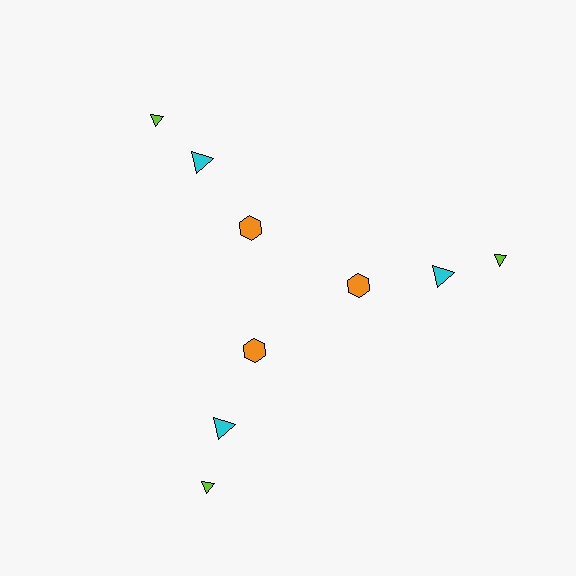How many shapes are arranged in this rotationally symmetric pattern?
There are 9 shapes, arranged in 3 groups of 3.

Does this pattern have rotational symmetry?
Yes, this pattern has 3-fold rotational symmetry. It looks the same after rotating 120 degrees around the center.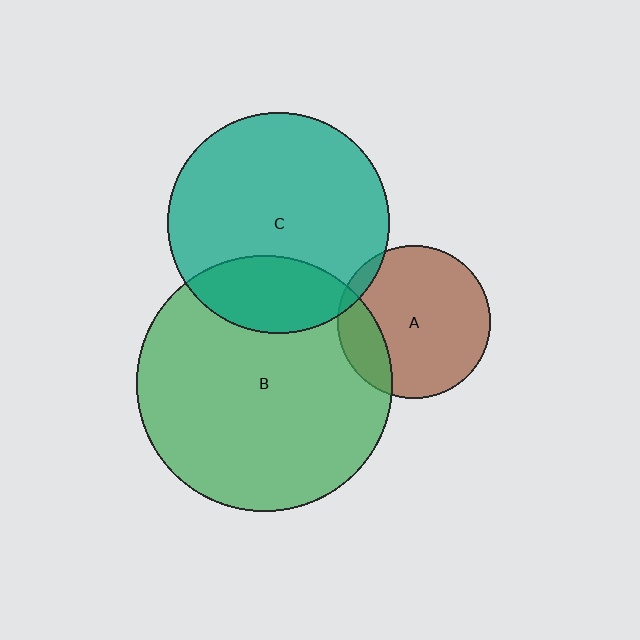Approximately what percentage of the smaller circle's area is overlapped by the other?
Approximately 25%.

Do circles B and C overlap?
Yes.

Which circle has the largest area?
Circle B (green).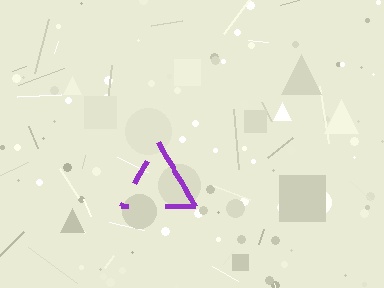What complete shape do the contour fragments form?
The contour fragments form a triangle.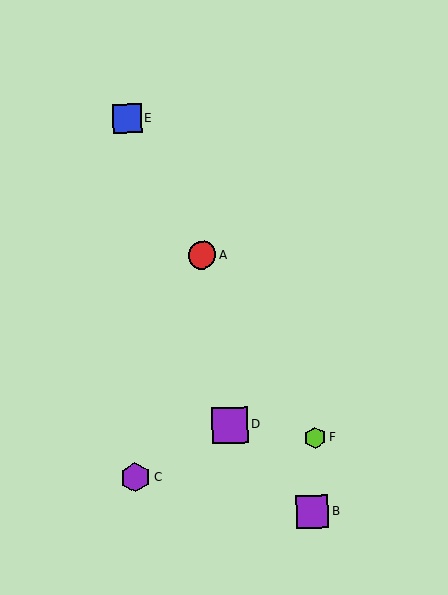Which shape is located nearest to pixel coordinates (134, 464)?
The purple hexagon (labeled C) at (135, 477) is nearest to that location.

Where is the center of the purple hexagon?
The center of the purple hexagon is at (135, 477).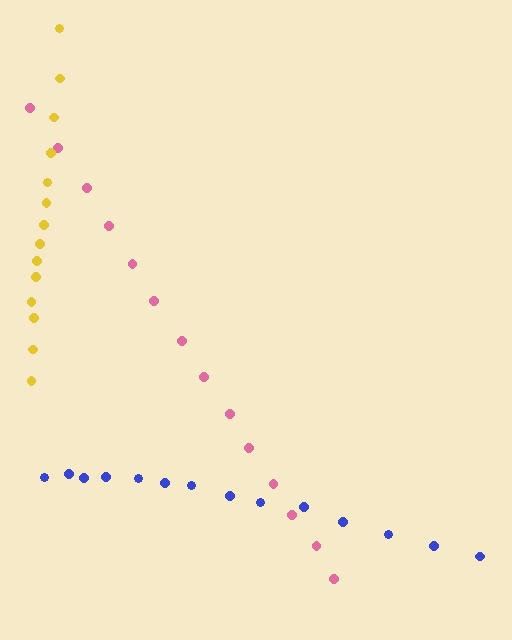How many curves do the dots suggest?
There are 3 distinct paths.